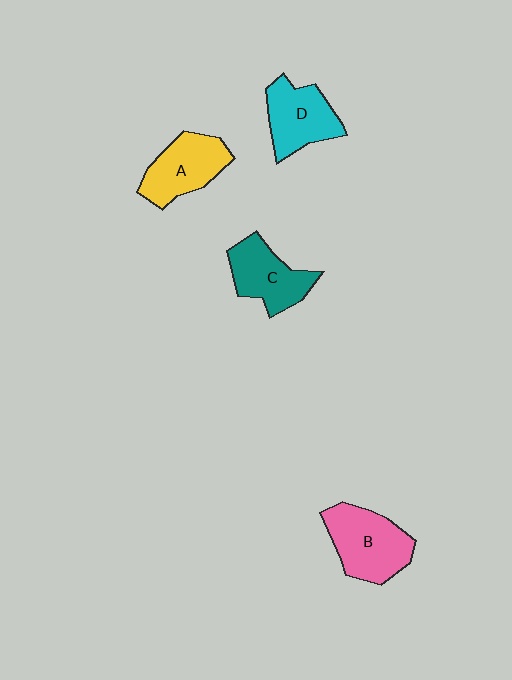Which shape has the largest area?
Shape B (pink).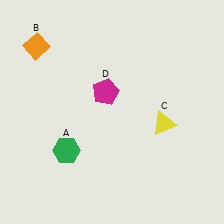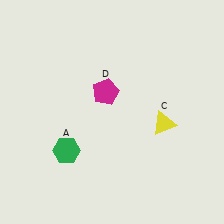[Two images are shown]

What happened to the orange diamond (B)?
The orange diamond (B) was removed in Image 2. It was in the top-left area of Image 1.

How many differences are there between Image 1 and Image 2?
There is 1 difference between the two images.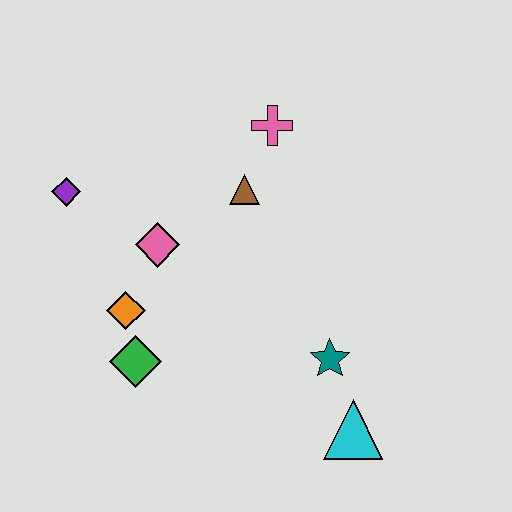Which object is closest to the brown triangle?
The pink cross is closest to the brown triangle.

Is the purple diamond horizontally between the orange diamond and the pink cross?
No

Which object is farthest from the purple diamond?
The cyan triangle is farthest from the purple diamond.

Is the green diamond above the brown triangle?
No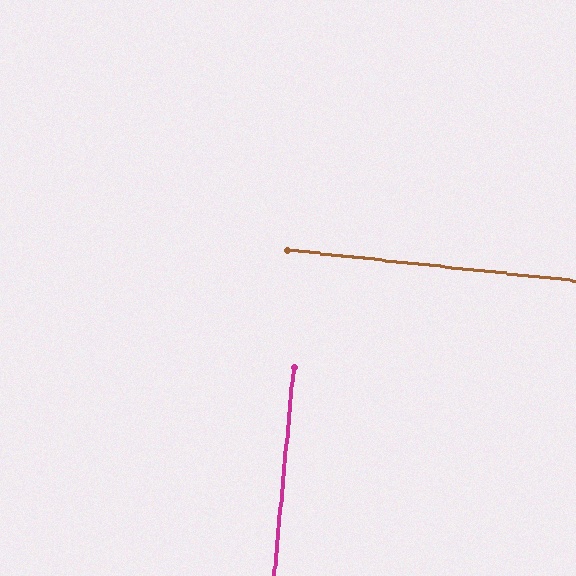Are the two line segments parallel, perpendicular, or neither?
Perpendicular — they meet at approximately 89°.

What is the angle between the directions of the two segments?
Approximately 89 degrees.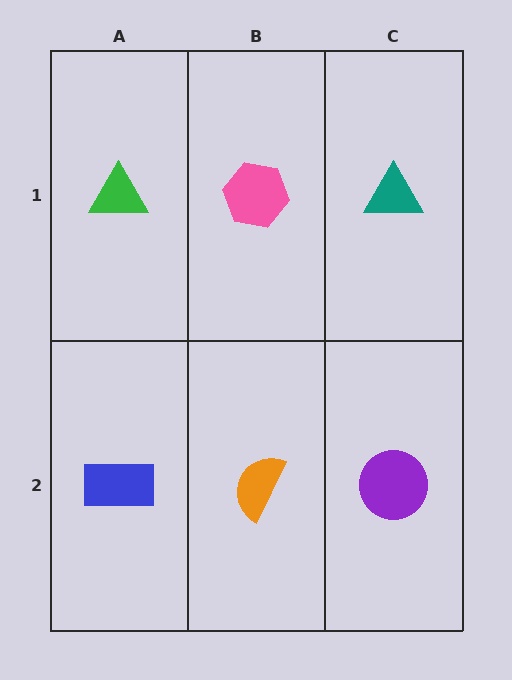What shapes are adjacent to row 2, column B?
A pink hexagon (row 1, column B), a blue rectangle (row 2, column A), a purple circle (row 2, column C).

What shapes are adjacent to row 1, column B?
An orange semicircle (row 2, column B), a green triangle (row 1, column A), a teal triangle (row 1, column C).